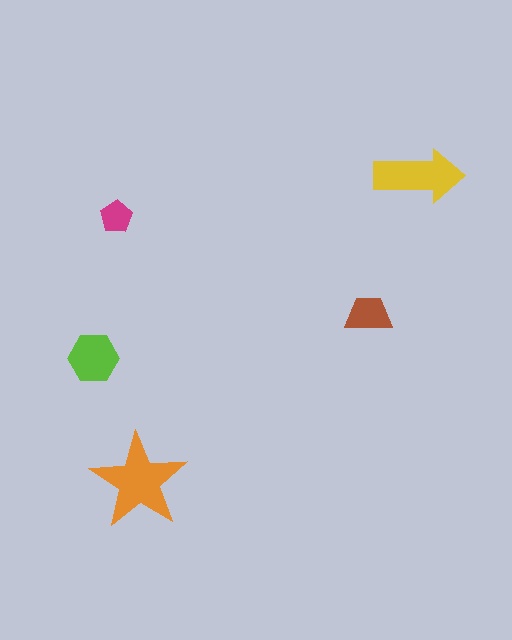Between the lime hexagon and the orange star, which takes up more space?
The orange star.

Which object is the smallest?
The magenta pentagon.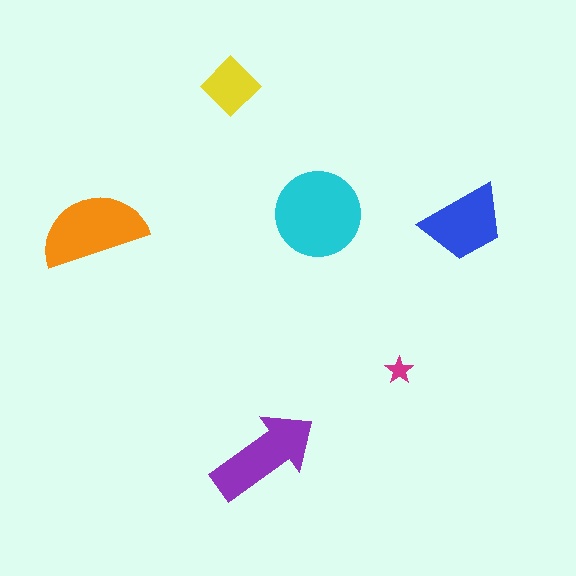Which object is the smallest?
The magenta star.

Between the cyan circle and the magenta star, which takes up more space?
The cyan circle.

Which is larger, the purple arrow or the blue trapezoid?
The purple arrow.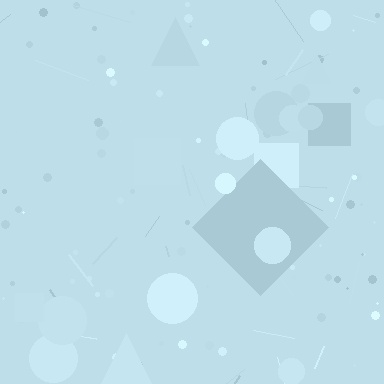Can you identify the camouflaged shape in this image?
The camouflaged shape is a diamond.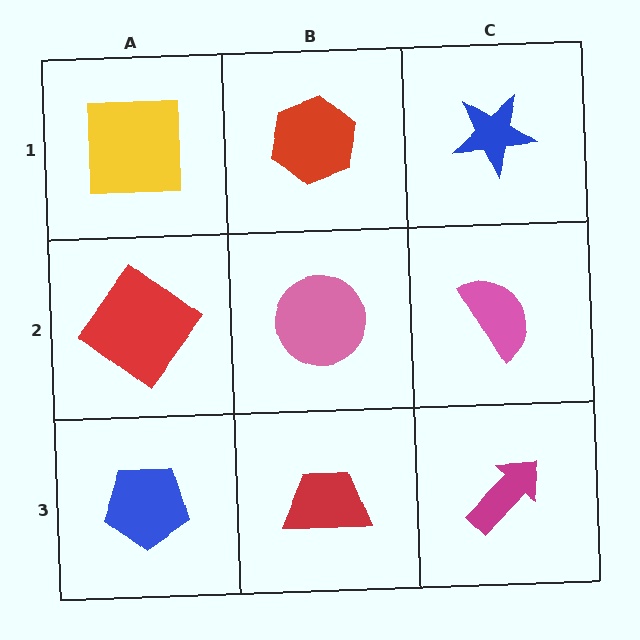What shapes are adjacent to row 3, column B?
A pink circle (row 2, column B), a blue pentagon (row 3, column A), a magenta arrow (row 3, column C).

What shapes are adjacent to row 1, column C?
A pink semicircle (row 2, column C), a red hexagon (row 1, column B).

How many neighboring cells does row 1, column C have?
2.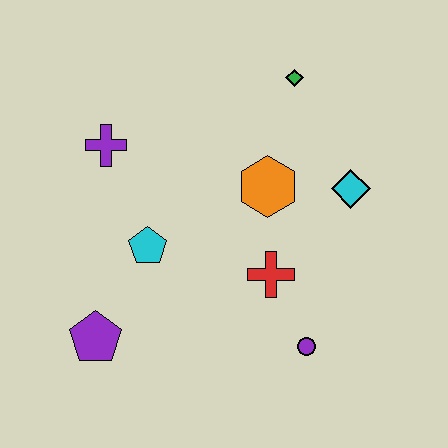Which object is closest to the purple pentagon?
The cyan pentagon is closest to the purple pentagon.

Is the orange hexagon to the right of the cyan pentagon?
Yes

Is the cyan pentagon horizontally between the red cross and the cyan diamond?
No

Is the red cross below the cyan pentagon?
Yes